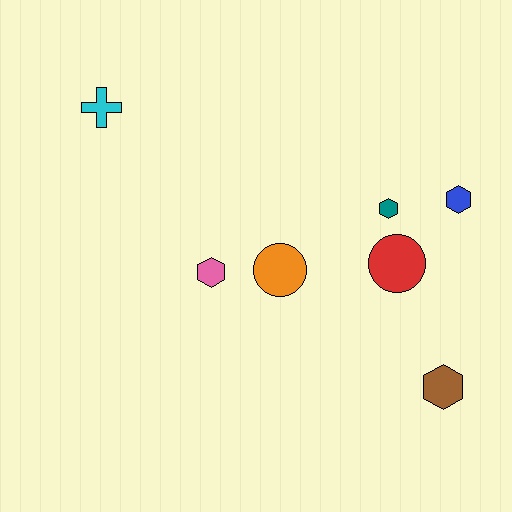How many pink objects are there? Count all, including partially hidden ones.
There is 1 pink object.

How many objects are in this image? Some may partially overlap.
There are 7 objects.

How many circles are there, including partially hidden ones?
There are 2 circles.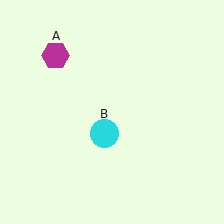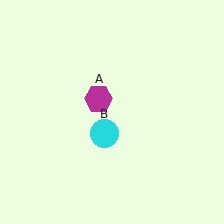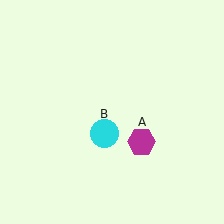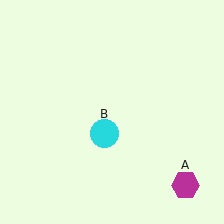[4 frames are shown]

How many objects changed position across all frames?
1 object changed position: magenta hexagon (object A).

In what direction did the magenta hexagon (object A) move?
The magenta hexagon (object A) moved down and to the right.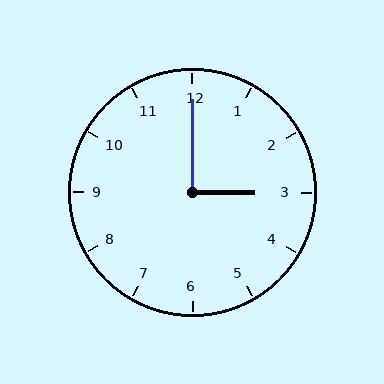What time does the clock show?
3:00.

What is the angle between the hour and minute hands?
Approximately 90 degrees.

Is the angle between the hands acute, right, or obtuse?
It is right.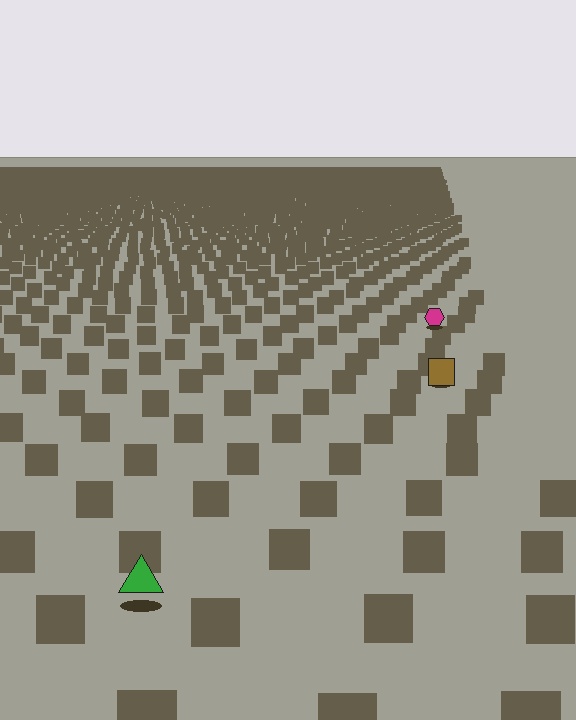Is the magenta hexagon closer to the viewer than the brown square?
No. The brown square is closer — you can tell from the texture gradient: the ground texture is coarser near it.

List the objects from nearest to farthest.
From nearest to farthest: the green triangle, the brown square, the magenta hexagon.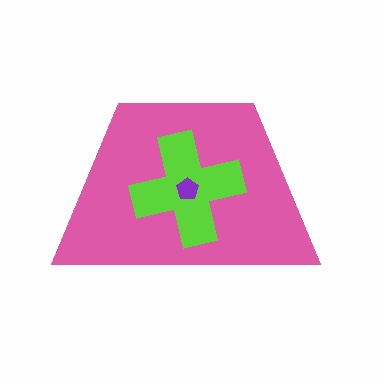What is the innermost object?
The purple pentagon.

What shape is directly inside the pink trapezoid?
The lime cross.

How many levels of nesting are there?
3.